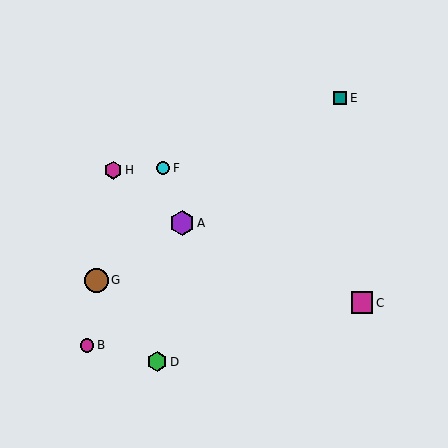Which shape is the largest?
The purple hexagon (labeled A) is the largest.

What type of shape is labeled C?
Shape C is a magenta square.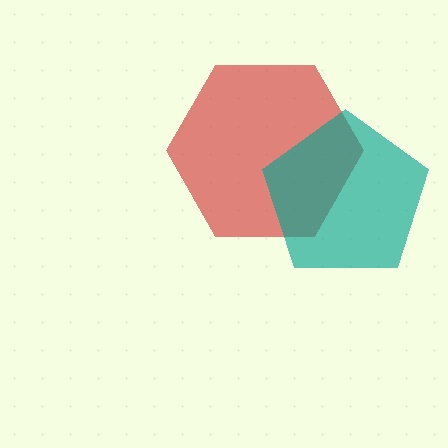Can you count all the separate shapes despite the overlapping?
Yes, there are 2 separate shapes.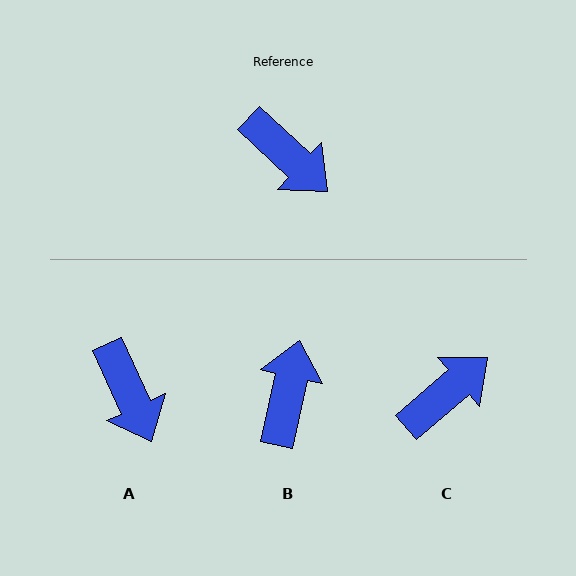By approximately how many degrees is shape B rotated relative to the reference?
Approximately 121 degrees counter-clockwise.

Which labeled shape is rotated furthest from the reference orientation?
B, about 121 degrees away.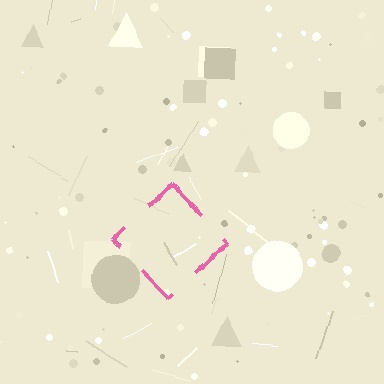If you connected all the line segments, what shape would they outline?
They would outline a diamond.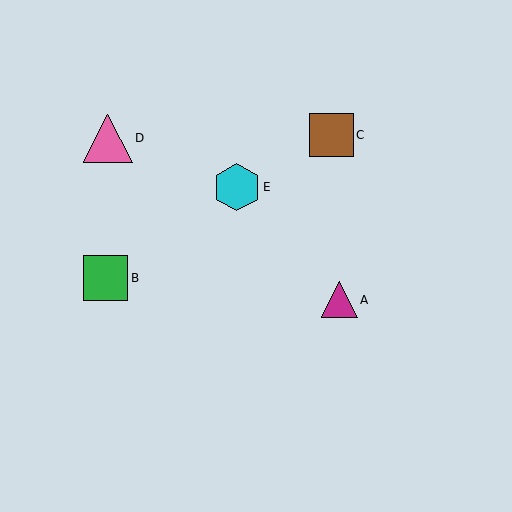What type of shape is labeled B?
Shape B is a green square.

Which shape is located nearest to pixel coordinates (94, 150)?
The pink triangle (labeled D) at (108, 138) is nearest to that location.